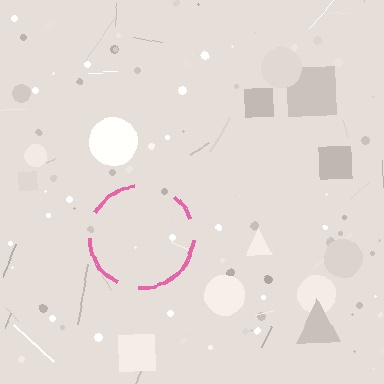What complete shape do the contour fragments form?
The contour fragments form a circle.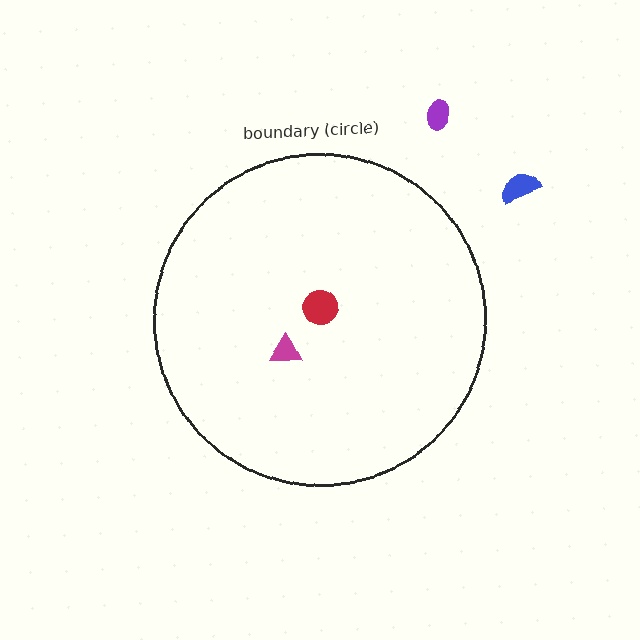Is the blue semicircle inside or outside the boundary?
Outside.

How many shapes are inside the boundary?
2 inside, 2 outside.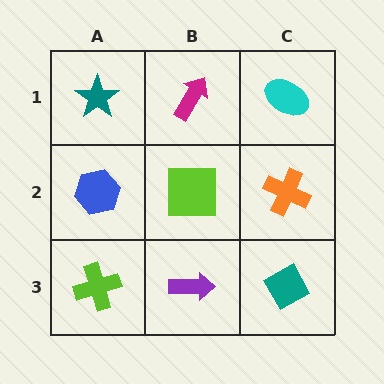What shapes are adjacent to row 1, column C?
An orange cross (row 2, column C), a magenta arrow (row 1, column B).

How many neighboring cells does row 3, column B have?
3.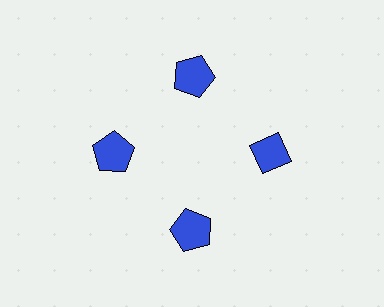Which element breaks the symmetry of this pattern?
The blue diamond at roughly the 3 o'clock position breaks the symmetry. All other shapes are blue pentagons.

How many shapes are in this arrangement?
There are 4 shapes arranged in a ring pattern.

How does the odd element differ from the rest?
It has a different shape: diamond instead of pentagon.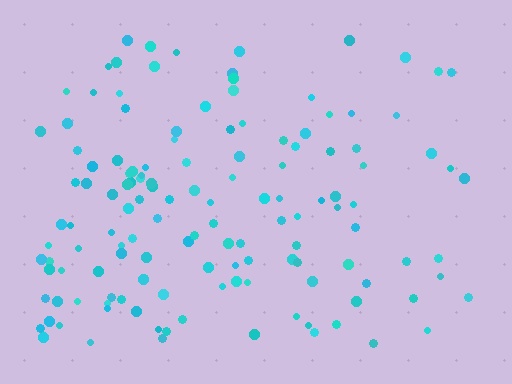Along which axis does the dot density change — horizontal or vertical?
Horizontal.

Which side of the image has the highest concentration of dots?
The left.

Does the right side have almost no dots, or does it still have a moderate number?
Still a moderate number, just noticeably fewer than the left.